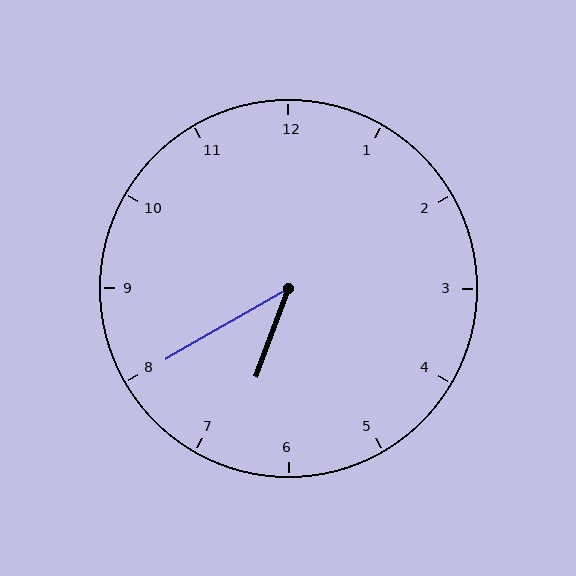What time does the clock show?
6:40.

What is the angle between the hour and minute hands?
Approximately 40 degrees.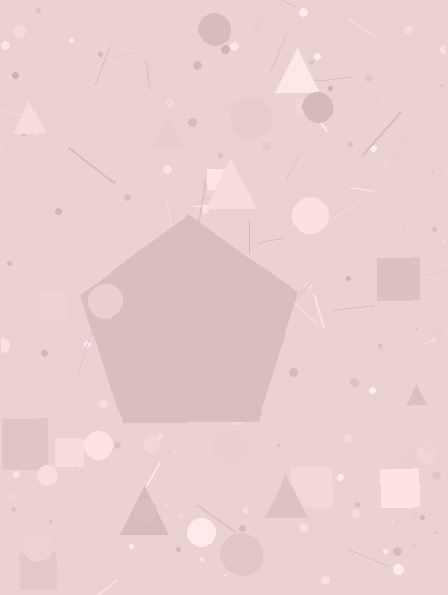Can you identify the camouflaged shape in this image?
The camouflaged shape is a pentagon.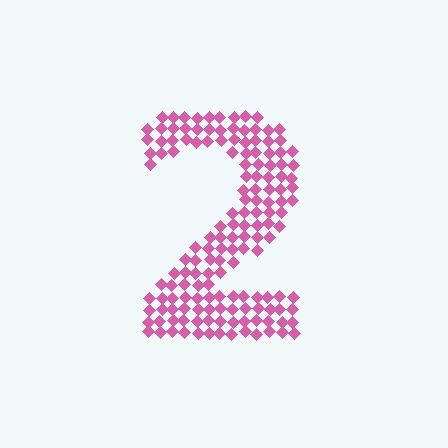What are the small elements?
The small elements are diamonds.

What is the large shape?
The large shape is the digit 2.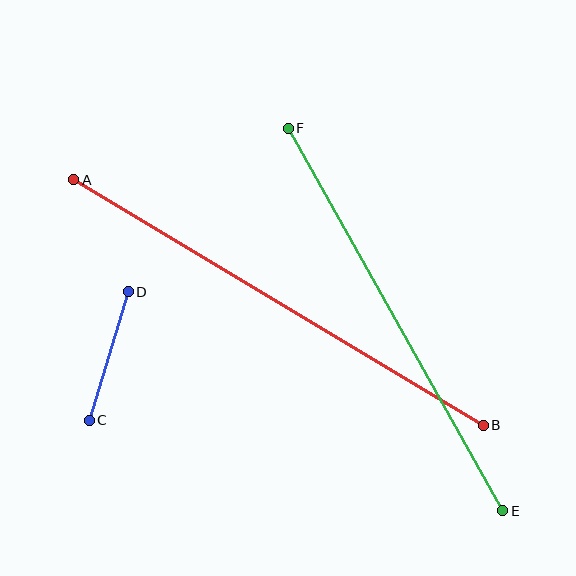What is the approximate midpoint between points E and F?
The midpoint is at approximately (395, 320) pixels.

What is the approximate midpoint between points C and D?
The midpoint is at approximately (109, 356) pixels.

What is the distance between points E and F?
The distance is approximately 438 pixels.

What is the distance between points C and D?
The distance is approximately 135 pixels.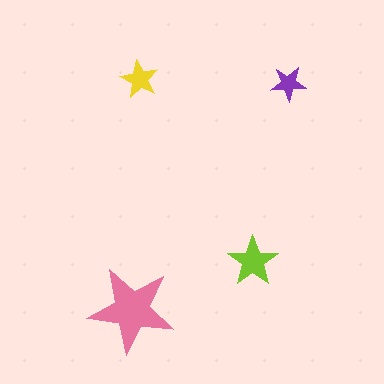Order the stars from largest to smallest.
the pink one, the lime one, the yellow one, the purple one.